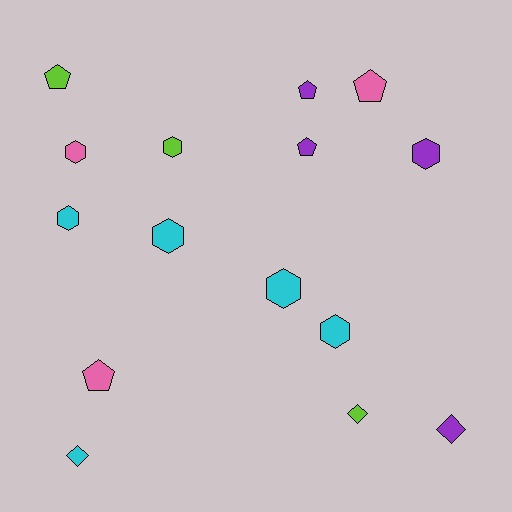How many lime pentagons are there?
There is 1 lime pentagon.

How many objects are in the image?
There are 15 objects.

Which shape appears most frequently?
Hexagon, with 7 objects.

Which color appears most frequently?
Cyan, with 5 objects.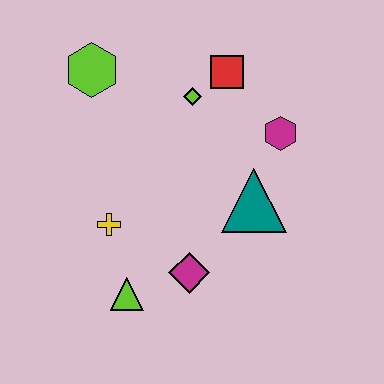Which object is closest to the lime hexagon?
The lime diamond is closest to the lime hexagon.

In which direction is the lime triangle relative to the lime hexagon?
The lime triangle is below the lime hexagon.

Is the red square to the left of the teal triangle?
Yes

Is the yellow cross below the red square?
Yes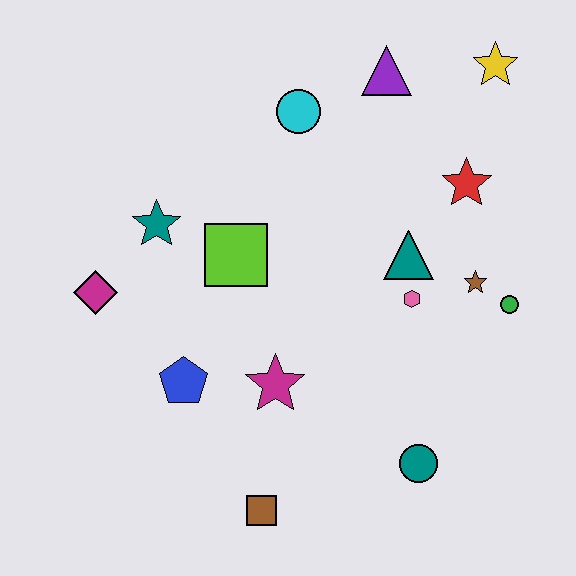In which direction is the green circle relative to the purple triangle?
The green circle is below the purple triangle.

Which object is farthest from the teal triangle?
The magenta diamond is farthest from the teal triangle.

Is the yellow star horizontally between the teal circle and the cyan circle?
No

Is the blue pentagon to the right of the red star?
No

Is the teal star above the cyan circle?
No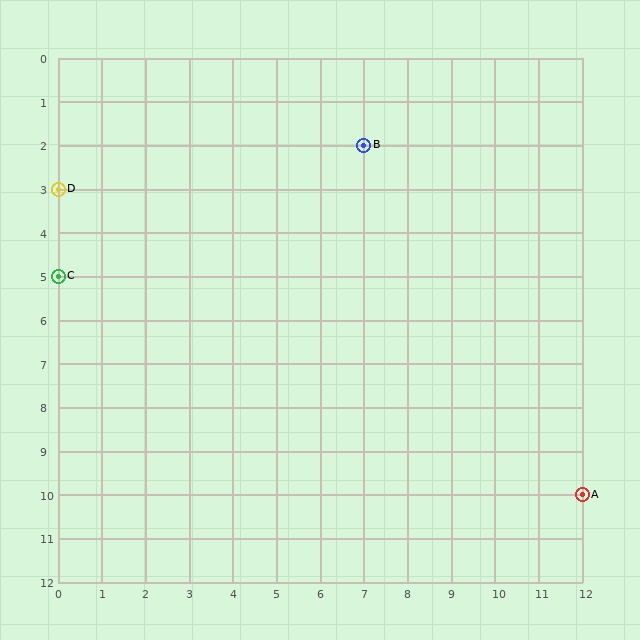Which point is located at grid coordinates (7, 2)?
Point B is at (7, 2).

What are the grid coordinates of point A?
Point A is at grid coordinates (12, 10).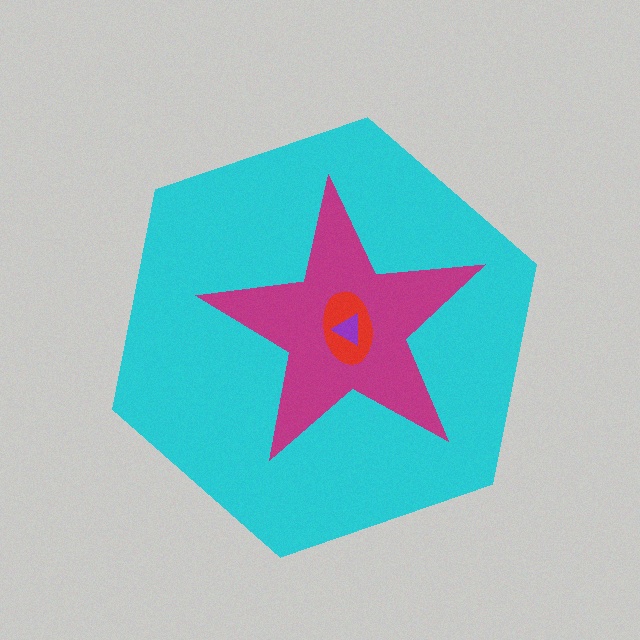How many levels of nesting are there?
4.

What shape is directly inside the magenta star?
The red ellipse.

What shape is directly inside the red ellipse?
The purple triangle.